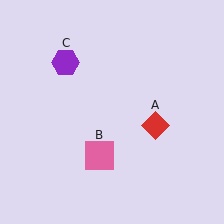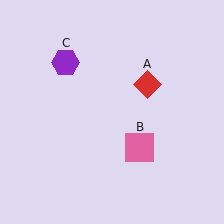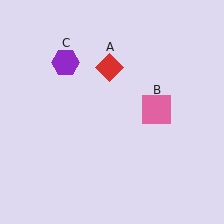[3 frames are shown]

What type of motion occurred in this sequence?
The red diamond (object A), pink square (object B) rotated counterclockwise around the center of the scene.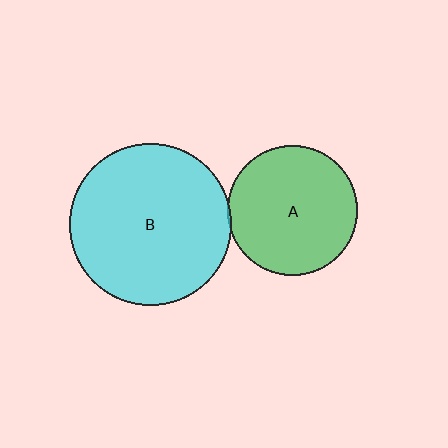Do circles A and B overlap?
Yes.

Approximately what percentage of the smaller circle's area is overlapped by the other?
Approximately 5%.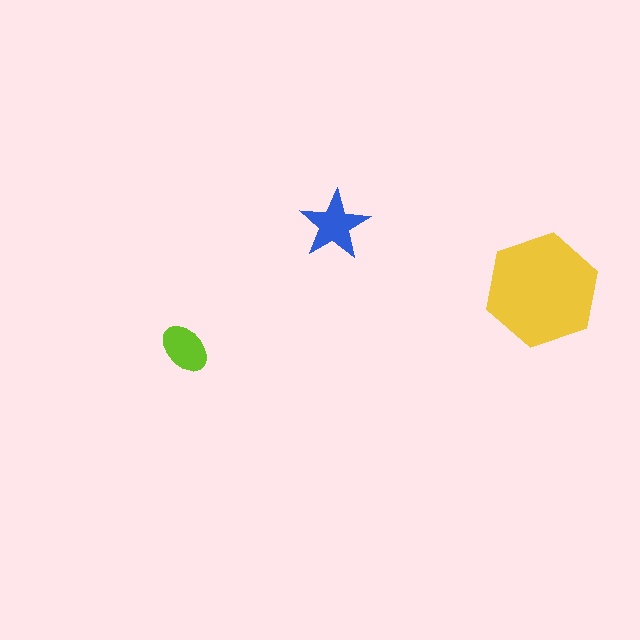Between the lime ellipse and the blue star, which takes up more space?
The blue star.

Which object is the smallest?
The lime ellipse.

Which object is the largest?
The yellow hexagon.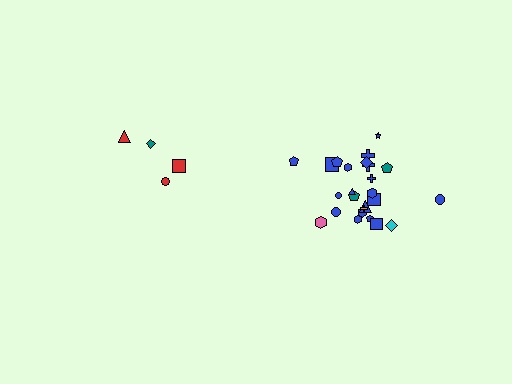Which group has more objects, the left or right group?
The right group.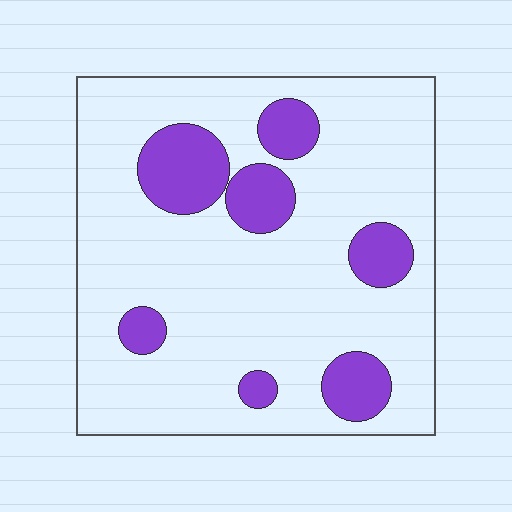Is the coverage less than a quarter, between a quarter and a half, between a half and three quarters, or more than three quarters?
Less than a quarter.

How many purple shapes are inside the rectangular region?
7.